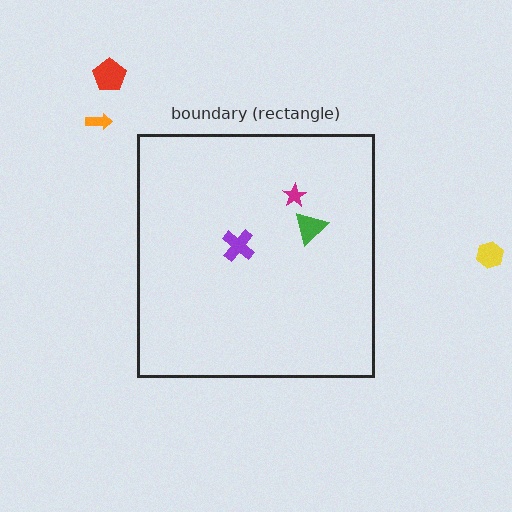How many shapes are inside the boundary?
3 inside, 3 outside.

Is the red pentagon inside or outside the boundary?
Outside.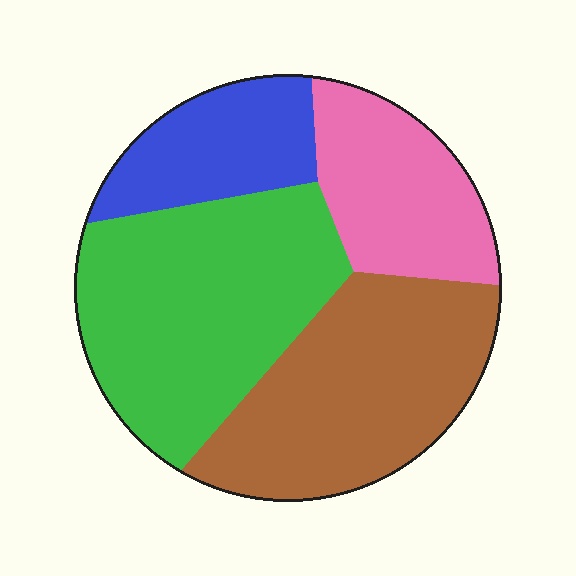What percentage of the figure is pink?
Pink takes up less than a quarter of the figure.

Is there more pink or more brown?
Brown.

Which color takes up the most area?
Green, at roughly 35%.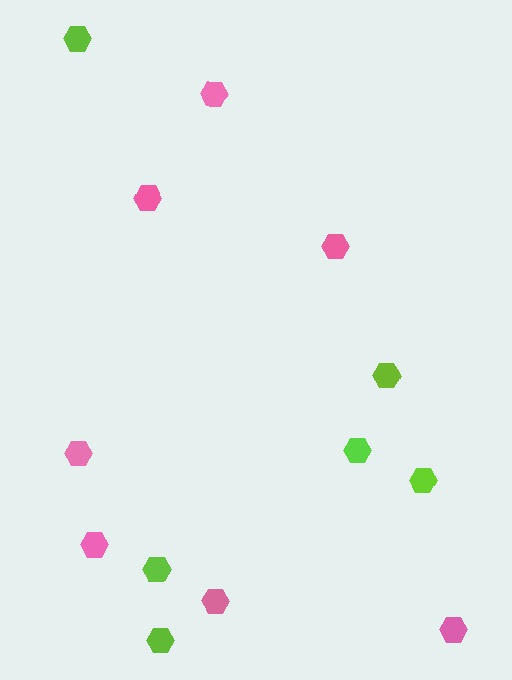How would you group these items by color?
There are 2 groups: one group of pink hexagons (7) and one group of lime hexagons (6).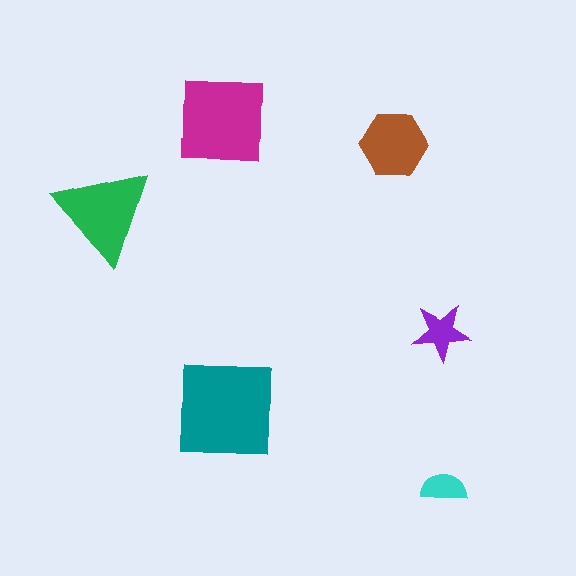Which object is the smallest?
The cyan semicircle.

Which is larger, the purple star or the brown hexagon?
The brown hexagon.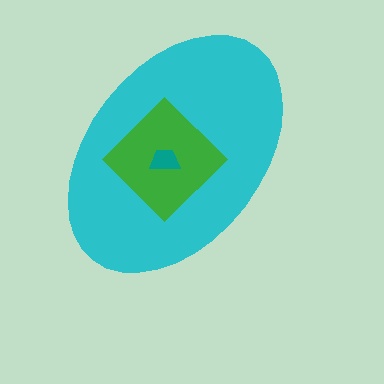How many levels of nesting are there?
3.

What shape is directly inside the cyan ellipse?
The green diamond.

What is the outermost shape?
The cyan ellipse.